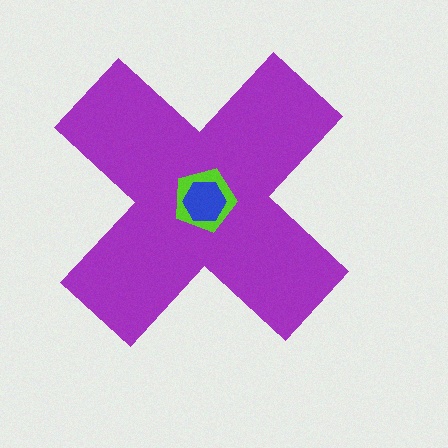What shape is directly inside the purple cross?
The lime pentagon.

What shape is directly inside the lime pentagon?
The blue hexagon.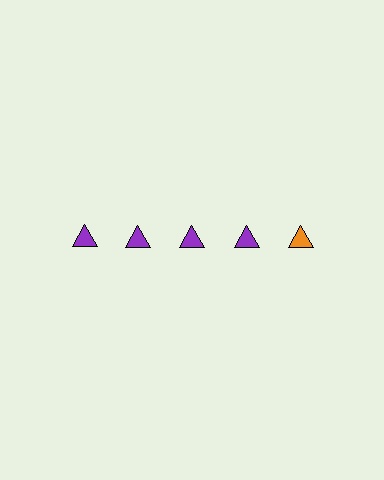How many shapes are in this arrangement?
There are 5 shapes arranged in a grid pattern.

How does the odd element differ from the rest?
It has a different color: orange instead of purple.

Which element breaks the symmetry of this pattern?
The orange triangle in the top row, rightmost column breaks the symmetry. All other shapes are purple triangles.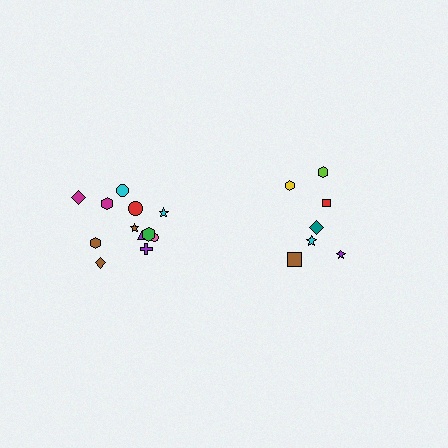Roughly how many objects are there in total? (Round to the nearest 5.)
Roughly 20 objects in total.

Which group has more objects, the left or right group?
The left group.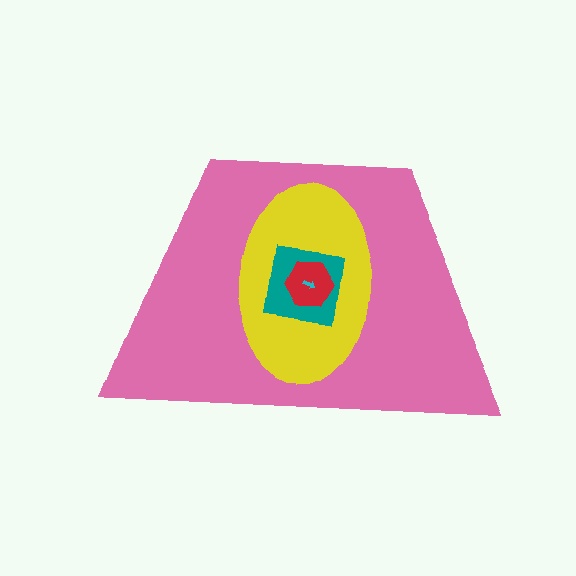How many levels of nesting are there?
5.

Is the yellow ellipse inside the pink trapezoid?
Yes.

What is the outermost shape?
The pink trapezoid.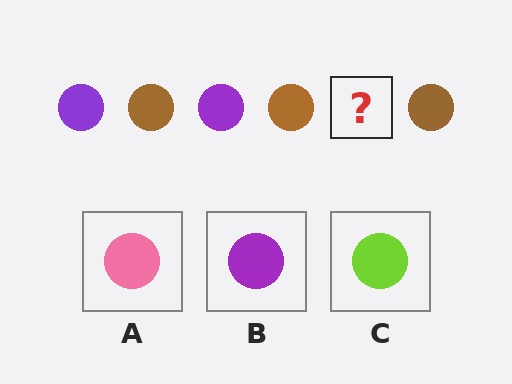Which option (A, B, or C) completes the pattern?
B.